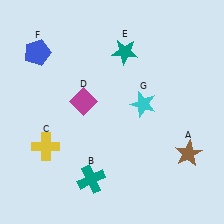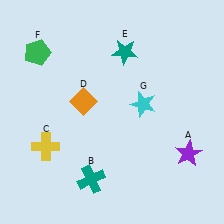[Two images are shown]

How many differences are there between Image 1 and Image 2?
There are 3 differences between the two images.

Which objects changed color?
A changed from brown to purple. D changed from magenta to orange. F changed from blue to green.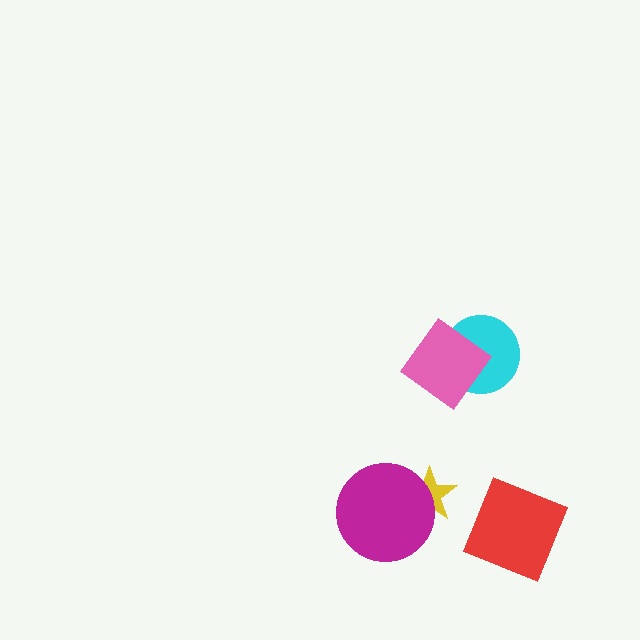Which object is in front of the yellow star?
The magenta circle is in front of the yellow star.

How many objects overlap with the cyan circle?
1 object overlaps with the cyan circle.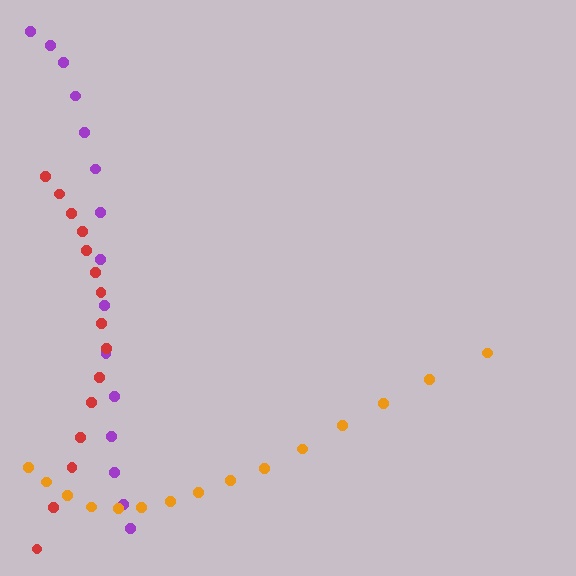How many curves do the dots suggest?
There are 3 distinct paths.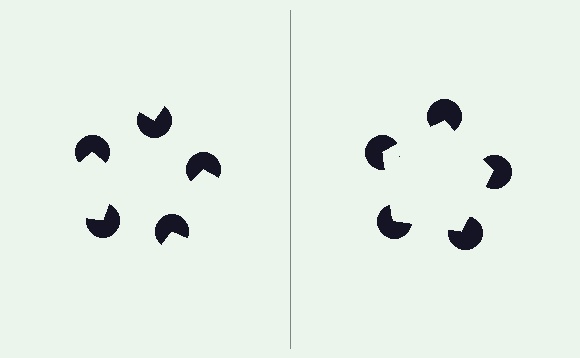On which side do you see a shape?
An illusory pentagon appears on the right side. On the left side the wedge cuts are rotated, so no coherent shape forms.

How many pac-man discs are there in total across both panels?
10 — 5 on each side.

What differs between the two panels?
The pac-man discs are positioned identically on both sides; only the wedge orientations differ. On the right they align to a pentagon; on the left they are misaligned.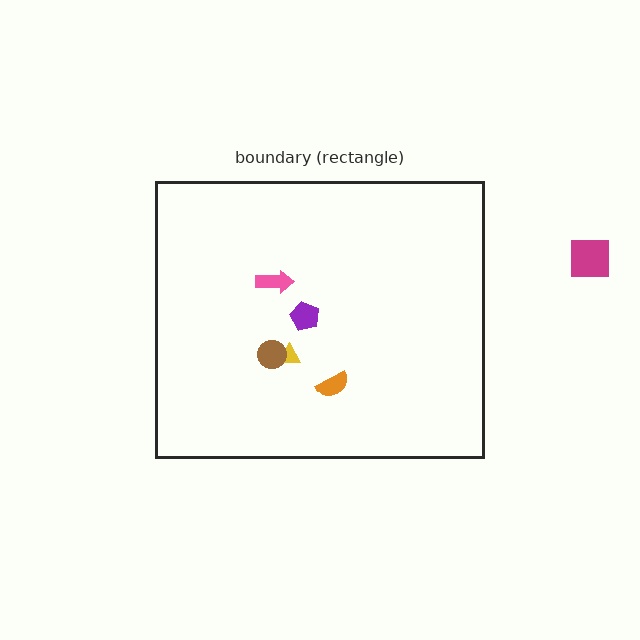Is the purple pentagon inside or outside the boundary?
Inside.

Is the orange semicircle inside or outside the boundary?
Inside.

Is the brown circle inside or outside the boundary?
Inside.